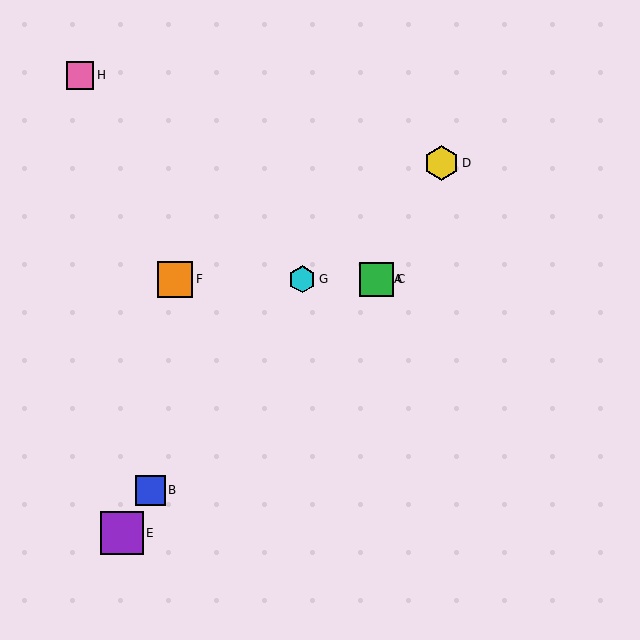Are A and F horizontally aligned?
Yes, both are at y≈279.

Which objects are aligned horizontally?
Objects A, C, F, G are aligned horizontally.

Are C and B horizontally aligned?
No, C is at y≈279 and B is at y≈490.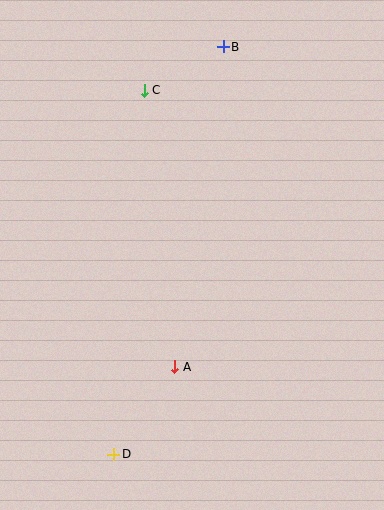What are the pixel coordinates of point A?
Point A is at (175, 367).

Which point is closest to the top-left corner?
Point C is closest to the top-left corner.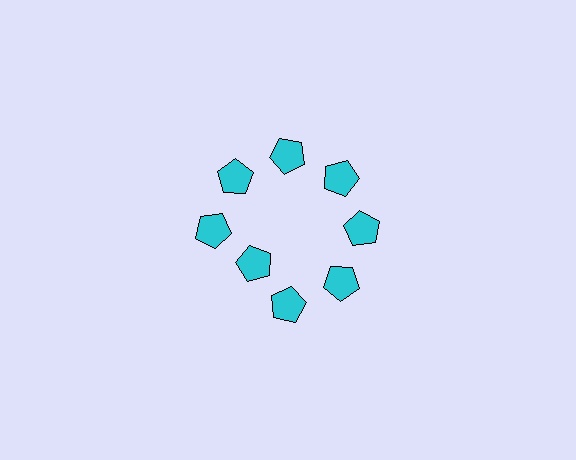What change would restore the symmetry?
The symmetry would be restored by moving it outward, back onto the ring so that all 8 pentagons sit at equal angles and equal distance from the center.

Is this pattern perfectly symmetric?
No. The 8 cyan pentagons are arranged in a ring, but one element near the 8 o'clock position is pulled inward toward the center, breaking the 8-fold rotational symmetry.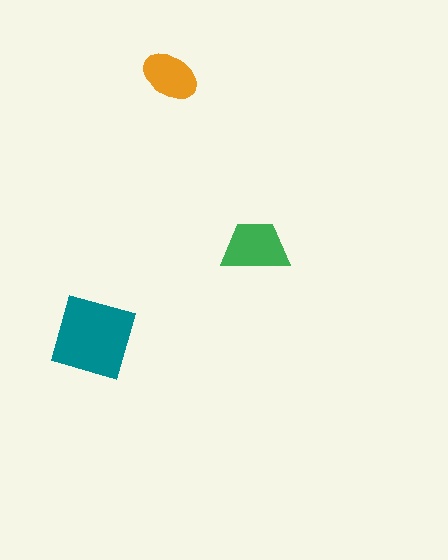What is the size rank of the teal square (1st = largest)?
1st.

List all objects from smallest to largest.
The orange ellipse, the green trapezoid, the teal square.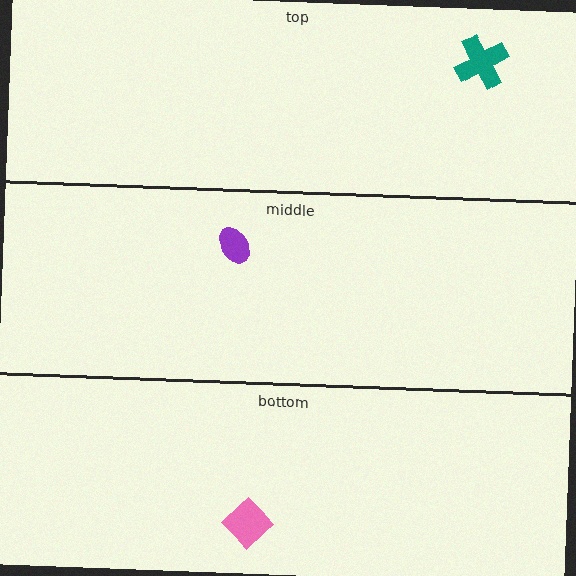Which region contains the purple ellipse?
The middle region.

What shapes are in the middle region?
The purple ellipse.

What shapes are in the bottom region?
The pink diamond.